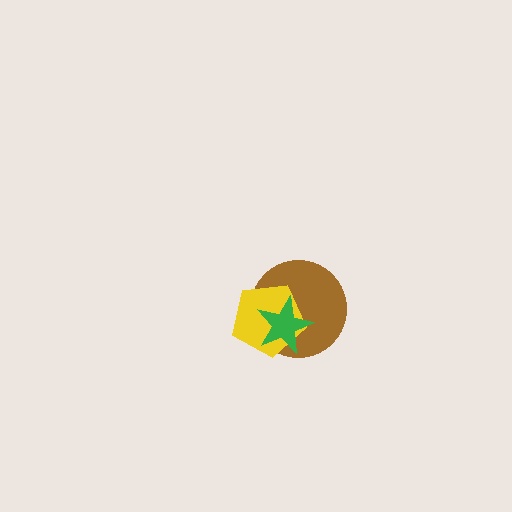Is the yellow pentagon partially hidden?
Yes, it is partially covered by another shape.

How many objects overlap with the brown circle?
2 objects overlap with the brown circle.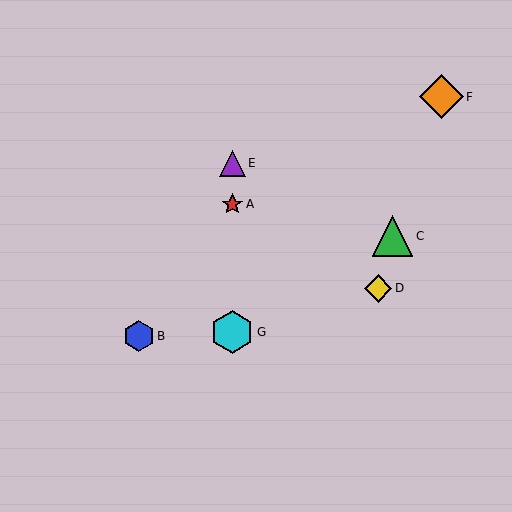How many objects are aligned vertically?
3 objects (A, E, G) are aligned vertically.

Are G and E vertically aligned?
Yes, both are at x≈232.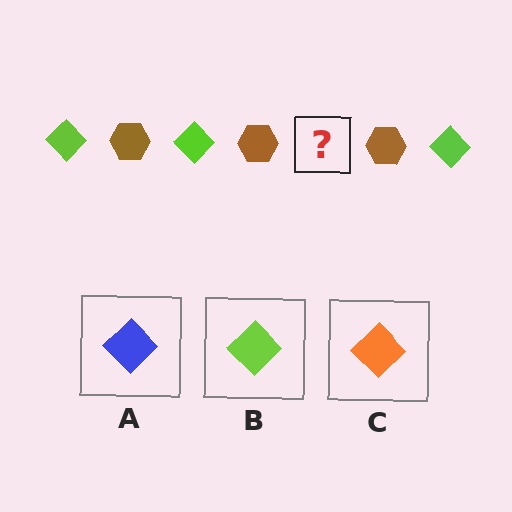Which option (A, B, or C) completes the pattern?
B.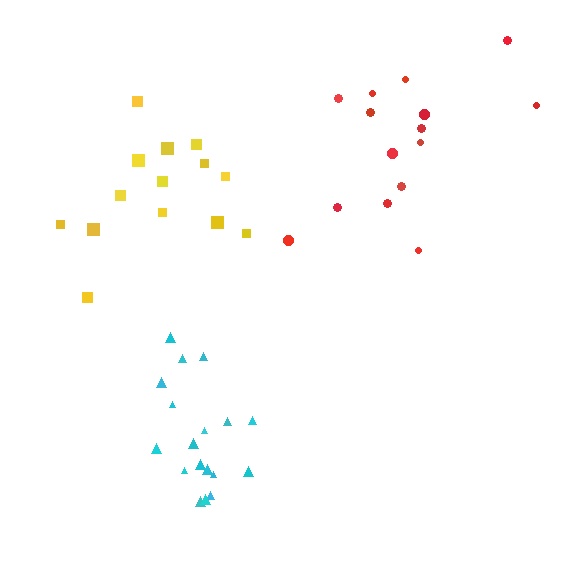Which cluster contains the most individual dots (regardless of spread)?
Cyan (18).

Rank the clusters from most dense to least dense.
cyan, red, yellow.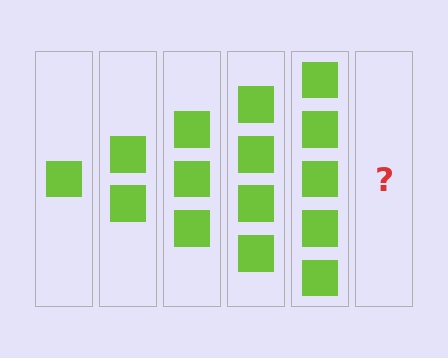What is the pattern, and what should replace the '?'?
The pattern is that each step adds one more square. The '?' should be 6 squares.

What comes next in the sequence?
The next element should be 6 squares.